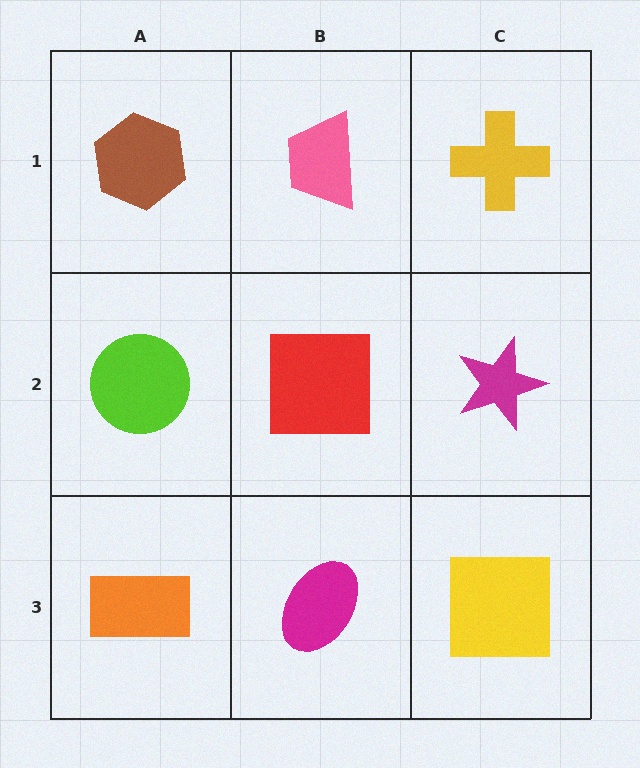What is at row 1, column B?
A pink trapezoid.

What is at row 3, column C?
A yellow square.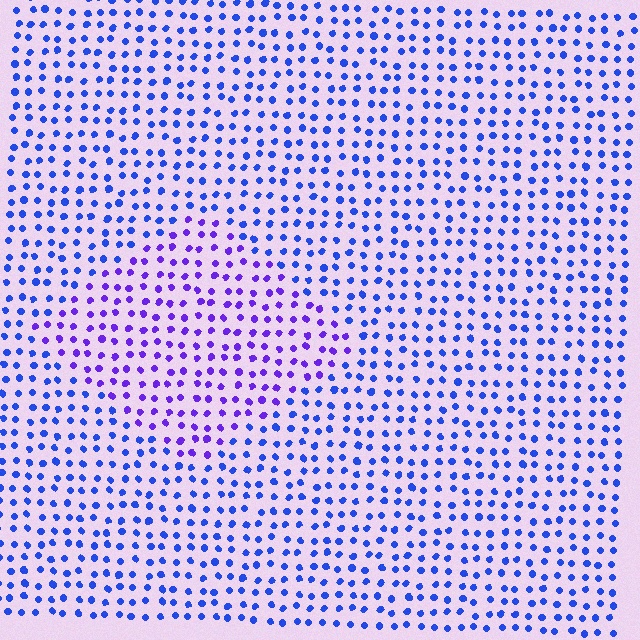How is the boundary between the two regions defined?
The boundary is defined purely by a slight shift in hue (about 34 degrees). Spacing, size, and orientation are identical on both sides.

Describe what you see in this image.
The image is filled with small blue elements in a uniform arrangement. A diamond-shaped region is visible where the elements are tinted to a slightly different hue, forming a subtle color boundary.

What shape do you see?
I see a diamond.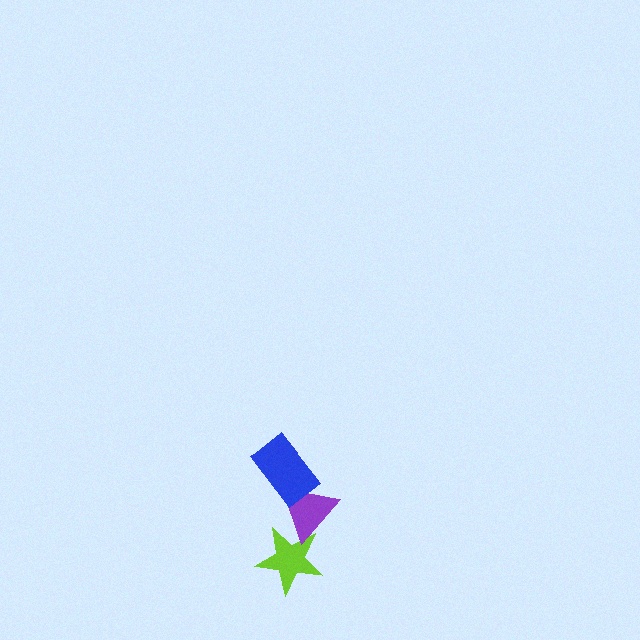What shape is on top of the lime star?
The purple triangle is on top of the lime star.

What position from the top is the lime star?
The lime star is 3rd from the top.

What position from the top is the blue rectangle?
The blue rectangle is 1st from the top.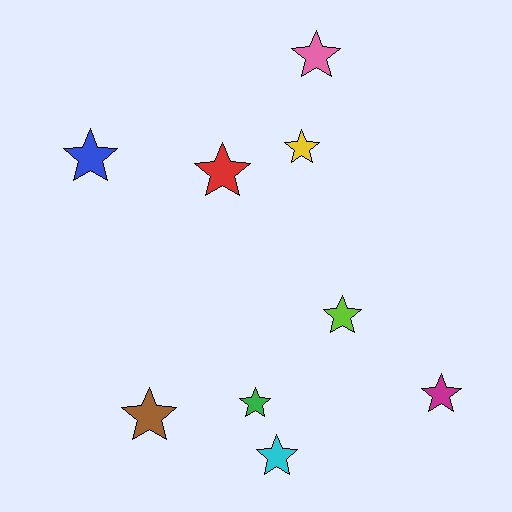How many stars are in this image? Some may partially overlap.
There are 9 stars.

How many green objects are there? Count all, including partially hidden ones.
There is 1 green object.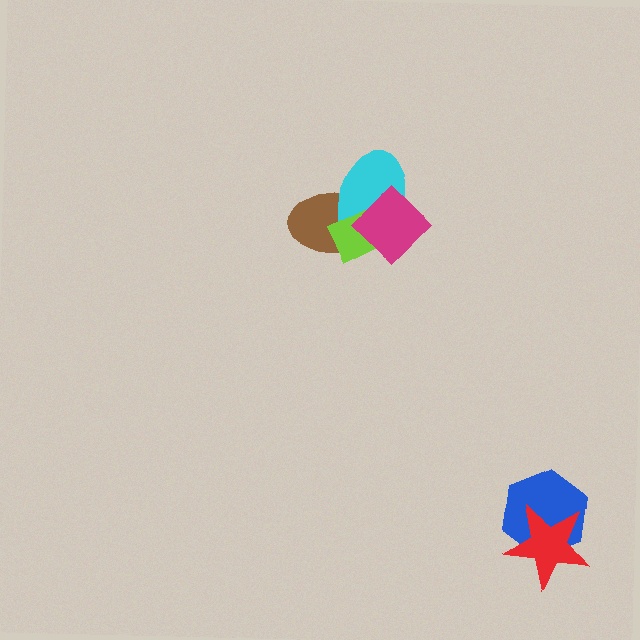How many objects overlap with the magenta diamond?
3 objects overlap with the magenta diamond.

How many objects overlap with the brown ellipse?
3 objects overlap with the brown ellipse.